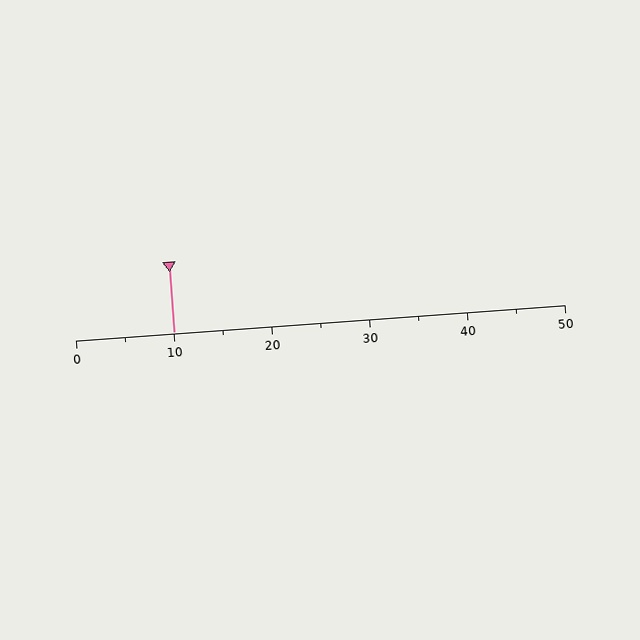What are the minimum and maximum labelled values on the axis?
The axis runs from 0 to 50.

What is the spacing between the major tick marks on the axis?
The major ticks are spaced 10 apart.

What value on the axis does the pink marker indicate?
The marker indicates approximately 10.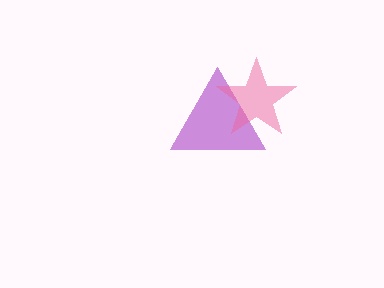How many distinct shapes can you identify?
There are 2 distinct shapes: a purple triangle, a pink star.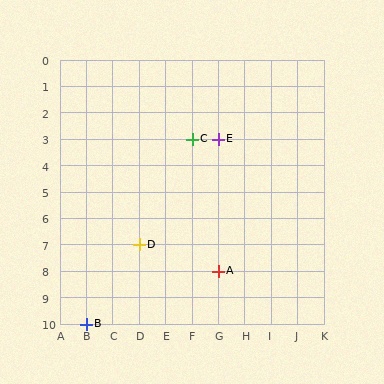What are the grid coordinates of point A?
Point A is at grid coordinates (G, 8).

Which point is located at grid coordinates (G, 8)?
Point A is at (G, 8).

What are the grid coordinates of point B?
Point B is at grid coordinates (B, 10).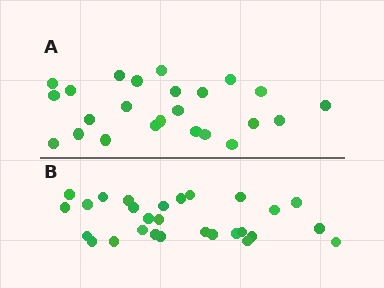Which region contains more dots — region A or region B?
Region B (the bottom region) has more dots.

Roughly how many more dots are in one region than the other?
Region B has about 4 more dots than region A.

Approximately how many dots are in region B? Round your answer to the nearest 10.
About 30 dots. (The exact count is 28, which rounds to 30.)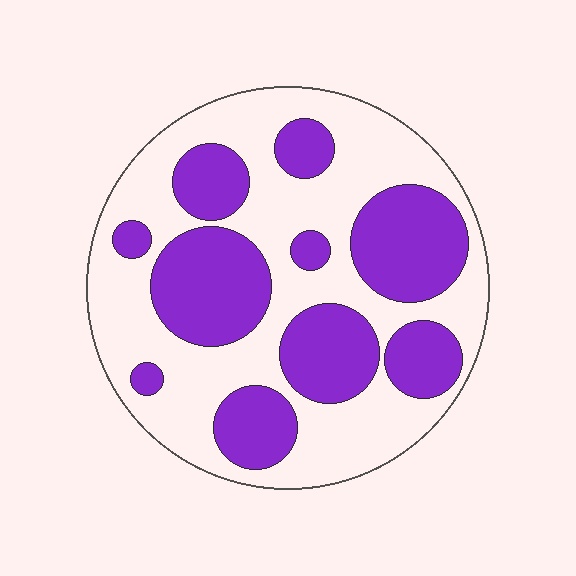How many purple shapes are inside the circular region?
10.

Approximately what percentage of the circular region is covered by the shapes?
Approximately 40%.